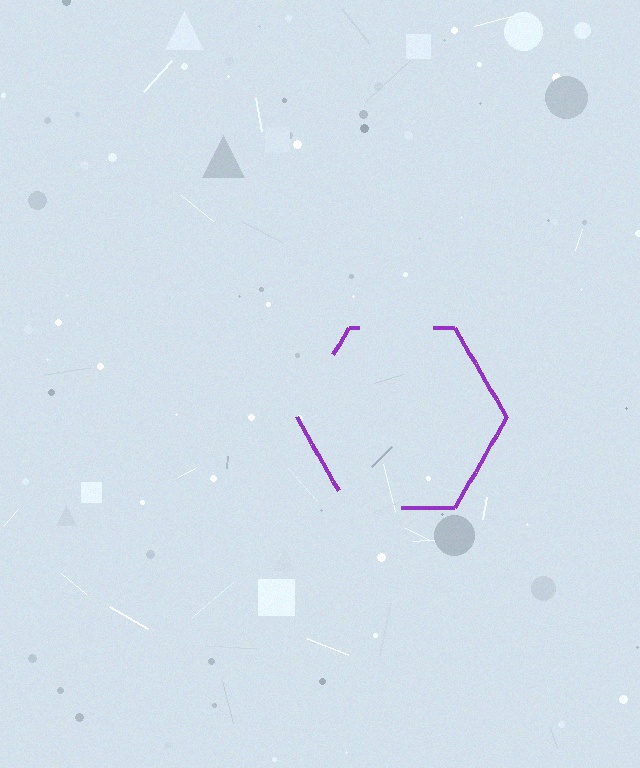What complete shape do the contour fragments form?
The contour fragments form a hexagon.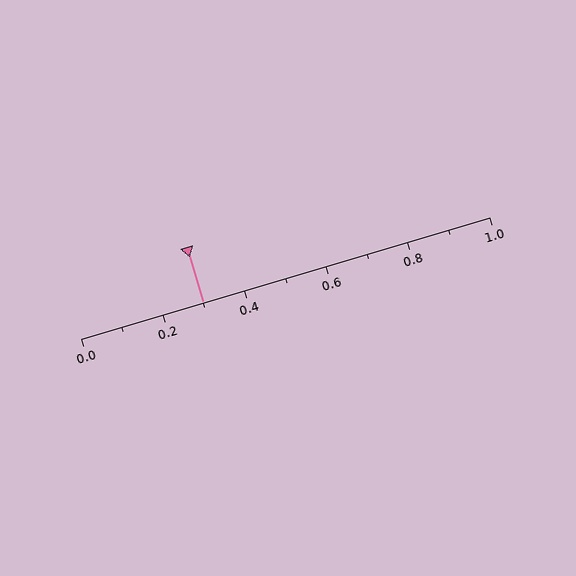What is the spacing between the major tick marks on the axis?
The major ticks are spaced 0.2 apart.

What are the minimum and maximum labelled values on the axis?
The axis runs from 0.0 to 1.0.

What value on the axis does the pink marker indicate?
The marker indicates approximately 0.3.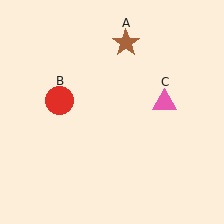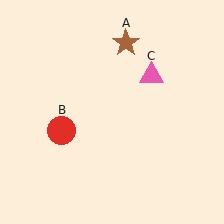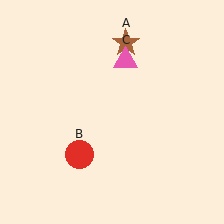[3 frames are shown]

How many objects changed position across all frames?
2 objects changed position: red circle (object B), pink triangle (object C).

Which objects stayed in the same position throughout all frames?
Brown star (object A) remained stationary.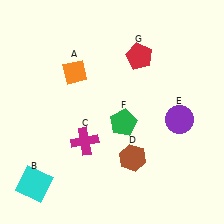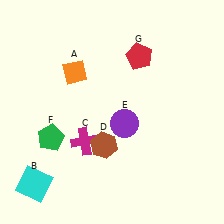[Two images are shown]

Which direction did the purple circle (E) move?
The purple circle (E) moved left.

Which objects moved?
The objects that moved are: the brown hexagon (D), the purple circle (E), the green pentagon (F).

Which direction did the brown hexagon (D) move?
The brown hexagon (D) moved left.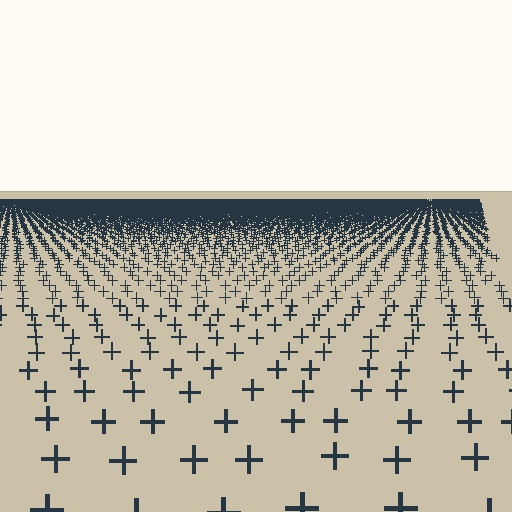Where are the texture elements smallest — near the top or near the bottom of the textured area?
Near the top.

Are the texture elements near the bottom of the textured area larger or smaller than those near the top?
Larger. Near the bottom, elements are closer to the viewer and appear at a bigger on-screen size.